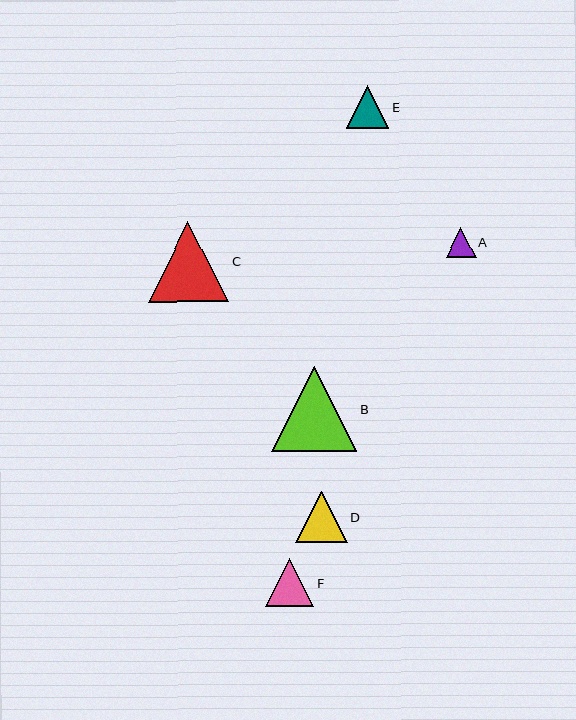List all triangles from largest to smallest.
From largest to smallest: B, C, D, F, E, A.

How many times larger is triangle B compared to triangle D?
Triangle B is approximately 1.7 times the size of triangle D.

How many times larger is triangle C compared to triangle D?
Triangle C is approximately 1.6 times the size of triangle D.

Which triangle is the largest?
Triangle B is the largest with a size of approximately 85 pixels.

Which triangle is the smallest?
Triangle A is the smallest with a size of approximately 30 pixels.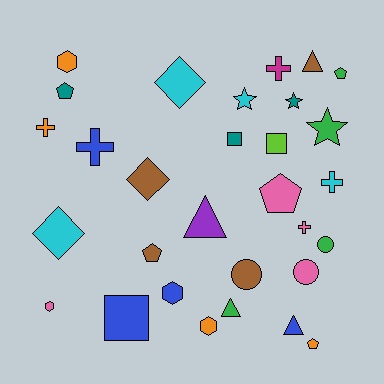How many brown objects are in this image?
There are 4 brown objects.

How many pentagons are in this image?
There are 5 pentagons.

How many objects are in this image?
There are 30 objects.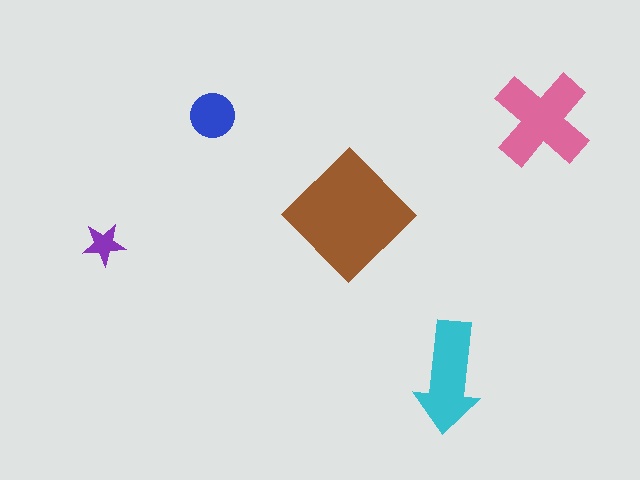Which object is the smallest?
The purple star.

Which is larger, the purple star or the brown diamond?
The brown diamond.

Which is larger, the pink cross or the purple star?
The pink cross.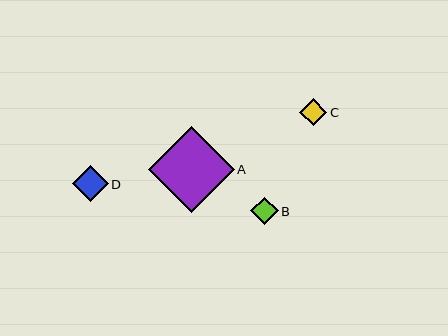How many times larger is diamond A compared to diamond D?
Diamond A is approximately 2.4 times the size of diamond D.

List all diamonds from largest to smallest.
From largest to smallest: A, D, B, C.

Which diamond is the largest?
Diamond A is the largest with a size of approximately 85 pixels.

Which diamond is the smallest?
Diamond C is the smallest with a size of approximately 27 pixels.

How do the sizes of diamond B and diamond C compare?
Diamond B and diamond C are approximately the same size.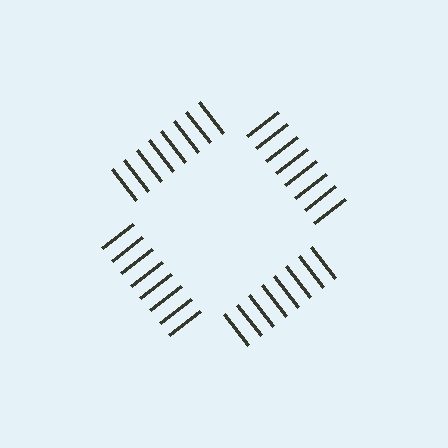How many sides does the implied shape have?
4 sides — the line-ends trace a square.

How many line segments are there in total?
32 — 8 along each of the 4 edges.